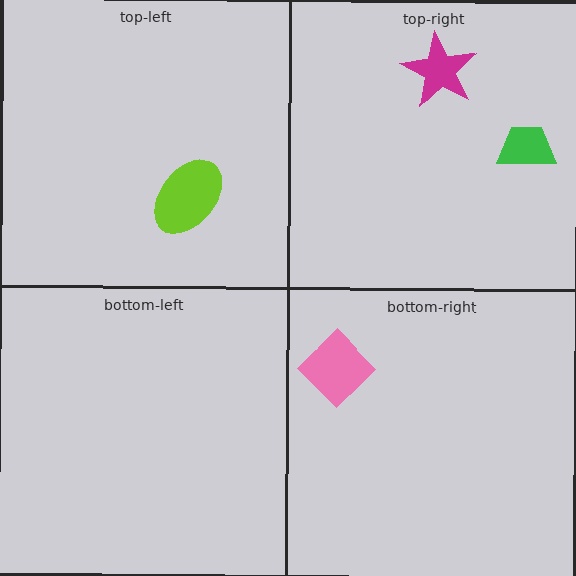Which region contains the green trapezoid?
The top-right region.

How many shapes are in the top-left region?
1.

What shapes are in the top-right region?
The green trapezoid, the magenta star.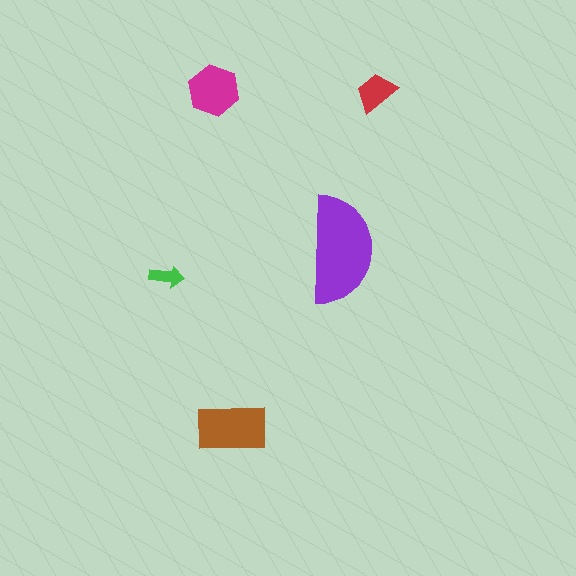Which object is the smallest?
The green arrow.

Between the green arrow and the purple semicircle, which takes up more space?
The purple semicircle.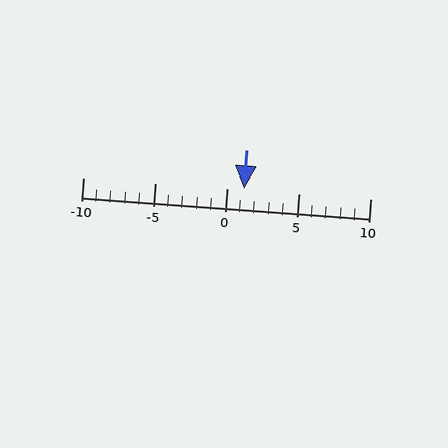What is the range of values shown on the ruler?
The ruler shows values from -10 to 10.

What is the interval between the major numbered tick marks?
The major tick marks are spaced 5 units apart.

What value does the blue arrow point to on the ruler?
The blue arrow points to approximately 1.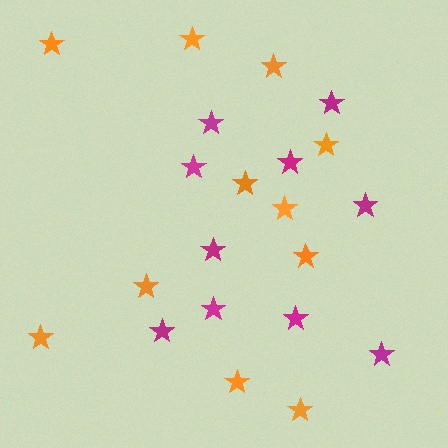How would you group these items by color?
There are 2 groups: one group of orange stars (11) and one group of magenta stars (10).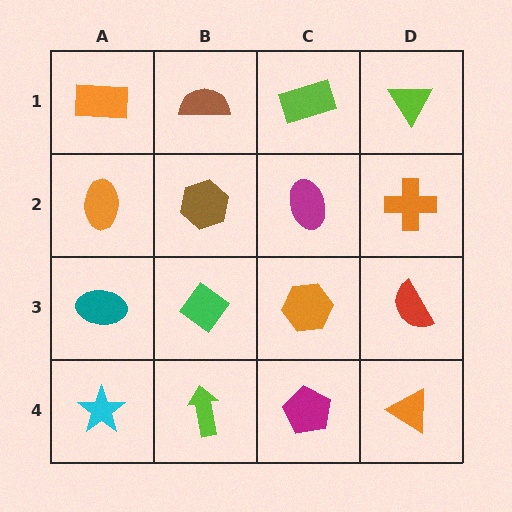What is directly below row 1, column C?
A magenta ellipse.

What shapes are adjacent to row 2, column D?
A lime triangle (row 1, column D), a red semicircle (row 3, column D), a magenta ellipse (row 2, column C).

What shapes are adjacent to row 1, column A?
An orange ellipse (row 2, column A), a brown semicircle (row 1, column B).